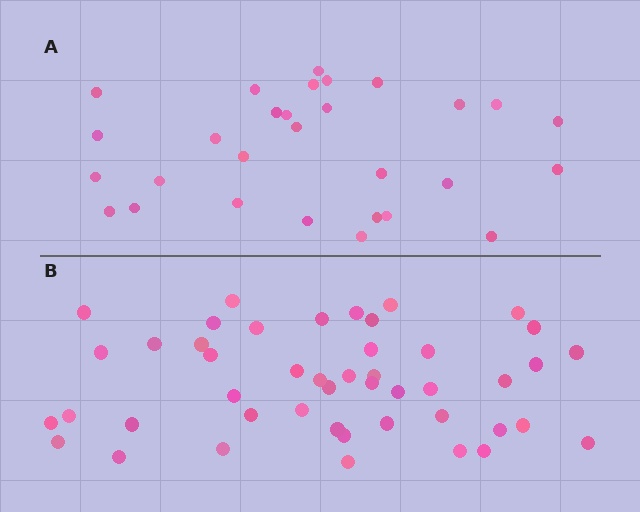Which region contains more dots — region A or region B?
Region B (the bottom region) has more dots.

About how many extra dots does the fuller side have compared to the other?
Region B has approximately 15 more dots than region A.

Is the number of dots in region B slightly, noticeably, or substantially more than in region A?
Region B has substantially more. The ratio is roughly 1.6 to 1.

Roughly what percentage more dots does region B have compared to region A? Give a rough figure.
About 60% more.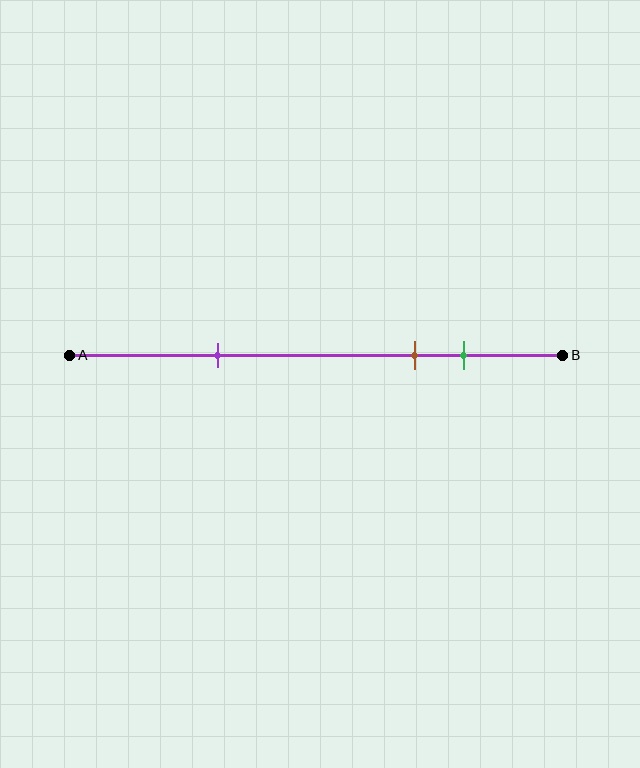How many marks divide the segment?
There are 3 marks dividing the segment.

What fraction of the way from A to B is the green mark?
The green mark is approximately 80% (0.8) of the way from A to B.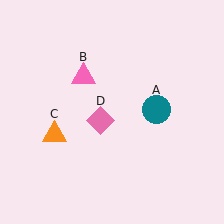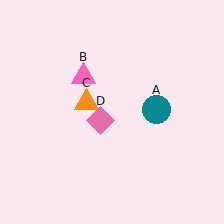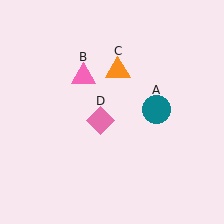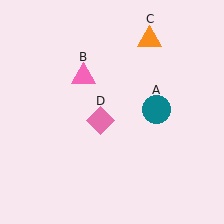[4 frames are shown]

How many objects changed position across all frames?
1 object changed position: orange triangle (object C).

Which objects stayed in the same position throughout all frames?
Teal circle (object A) and pink triangle (object B) and pink diamond (object D) remained stationary.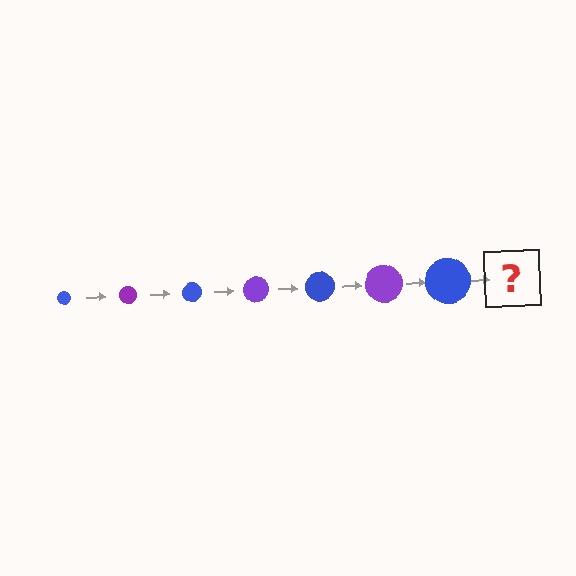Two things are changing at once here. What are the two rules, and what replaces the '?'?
The two rules are that the circle grows larger each step and the color cycles through blue and purple. The '?' should be a purple circle, larger than the previous one.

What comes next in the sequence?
The next element should be a purple circle, larger than the previous one.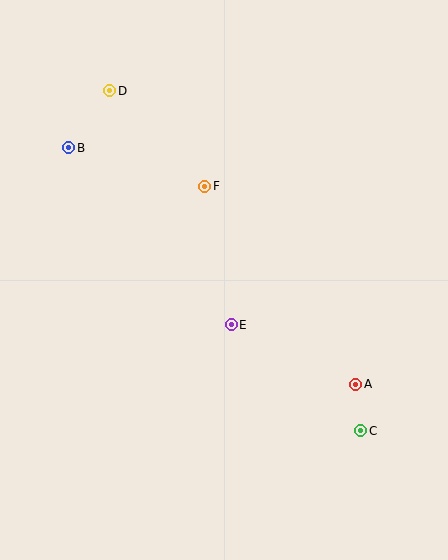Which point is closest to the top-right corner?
Point F is closest to the top-right corner.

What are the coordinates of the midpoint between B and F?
The midpoint between B and F is at (137, 167).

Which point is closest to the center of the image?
Point E at (231, 325) is closest to the center.